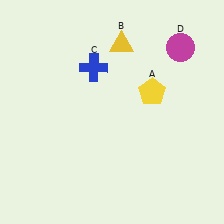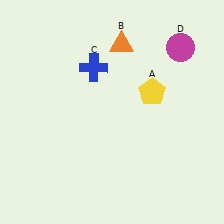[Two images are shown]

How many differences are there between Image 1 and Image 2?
There is 1 difference between the two images.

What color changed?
The triangle (B) changed from yellow in Image 1 to orange in Image 2.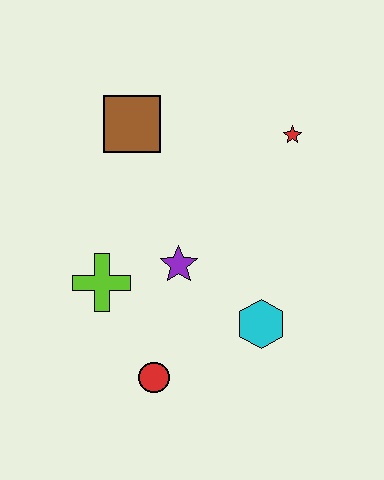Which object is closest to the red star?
The brown square is closest to the red star.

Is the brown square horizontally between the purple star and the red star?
No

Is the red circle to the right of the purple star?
No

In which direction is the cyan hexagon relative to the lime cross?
The cyan hexagon is to the right of the lime cross.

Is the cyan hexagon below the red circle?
No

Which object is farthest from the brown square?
The red circle is farthest from the brown square.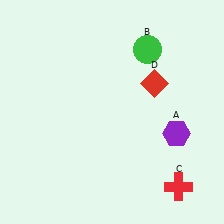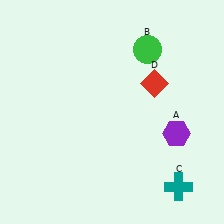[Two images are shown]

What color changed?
The cross (C) changed from red in Image 1 to teal in Image 2.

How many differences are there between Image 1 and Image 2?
There is 1 difference between the two images.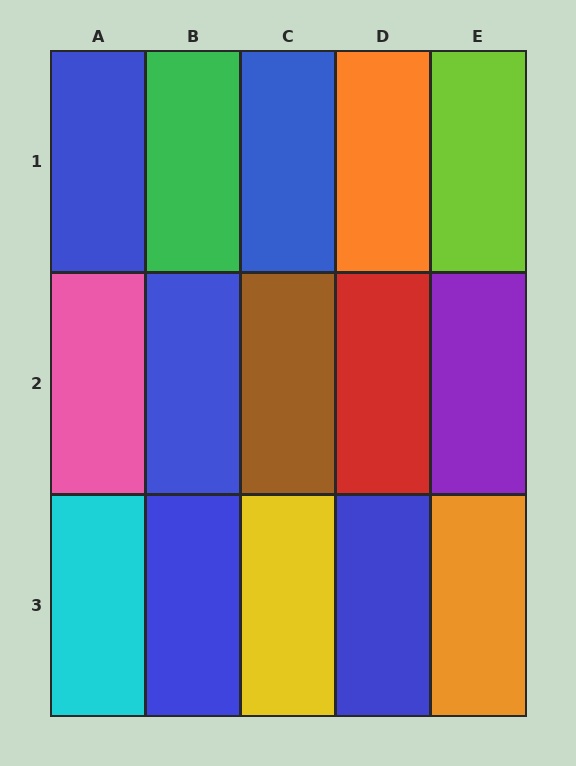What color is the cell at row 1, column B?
Green.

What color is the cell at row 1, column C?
Blue.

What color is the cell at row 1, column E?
Lime.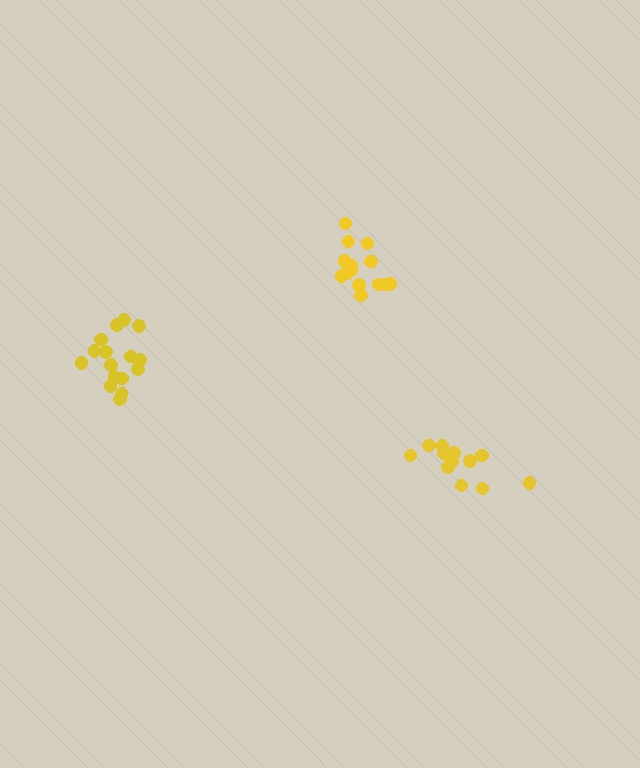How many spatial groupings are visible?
There are 3 spatial groupings.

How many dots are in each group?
Group 1: 12 dots, Group 2: 16 dots, Group 3: 14 dots (42 total).